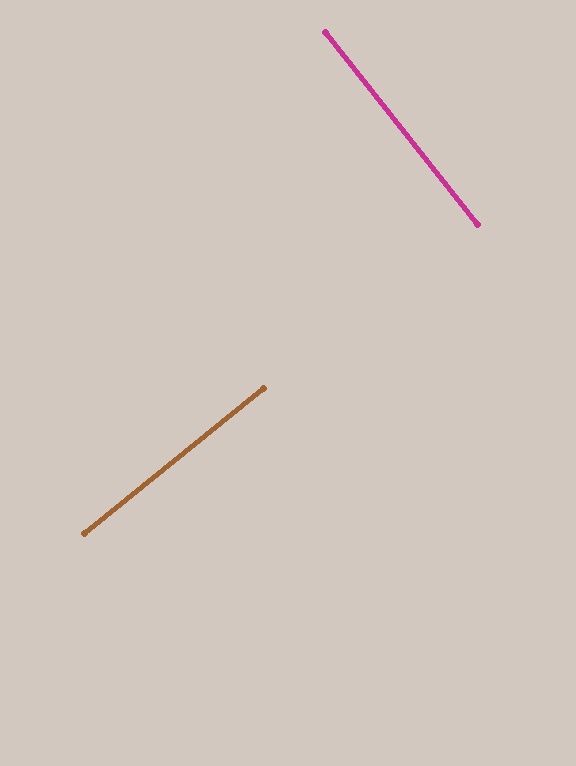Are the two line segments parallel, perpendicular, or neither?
Perpendicular — they meet at approximately 89°.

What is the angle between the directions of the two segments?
Approximately 89 degrees.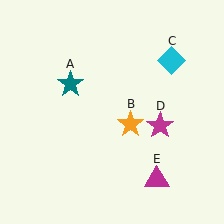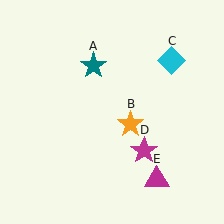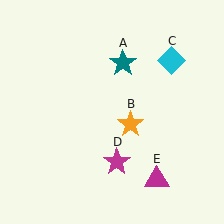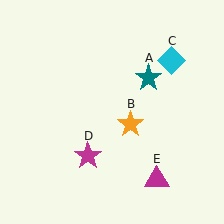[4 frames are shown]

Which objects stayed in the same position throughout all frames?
Orange star (object B) and cyan diamond (object C) and magenta triangle (object E) remained stationary.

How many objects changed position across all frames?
2 objects changed position: teal star (object A), magenta star (object D).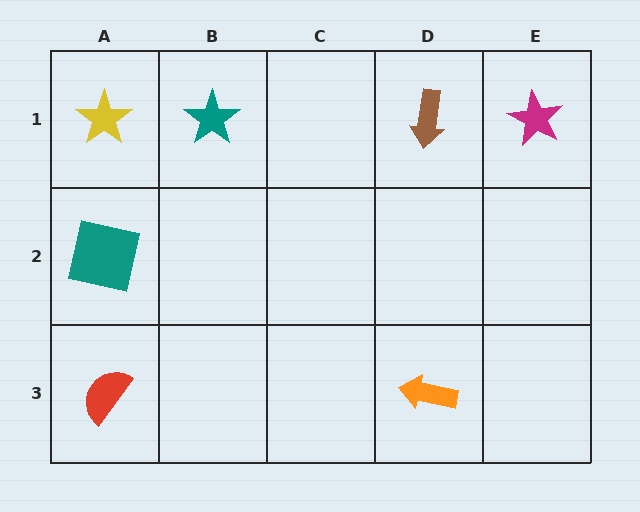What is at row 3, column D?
An orange arrow.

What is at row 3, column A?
A red semicircle.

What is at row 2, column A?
A teal square.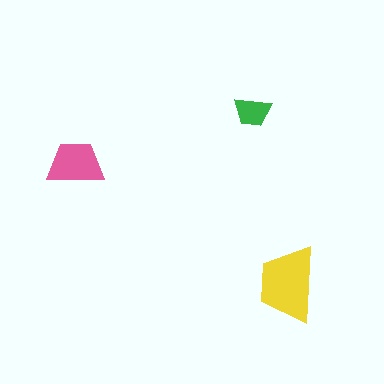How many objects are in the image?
There are 3 objects in the image.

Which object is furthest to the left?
The pink trapezoid is leftmost.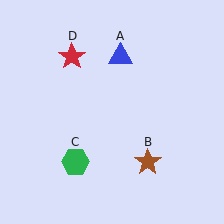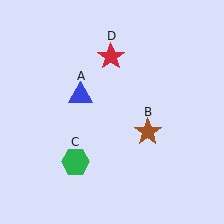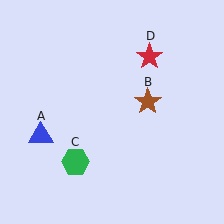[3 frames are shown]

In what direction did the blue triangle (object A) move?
The blue triangle (object A) moved down and to the left.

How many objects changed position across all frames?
3 objects changed position: blue triangle (object A), brown star (object B), red star (object D).